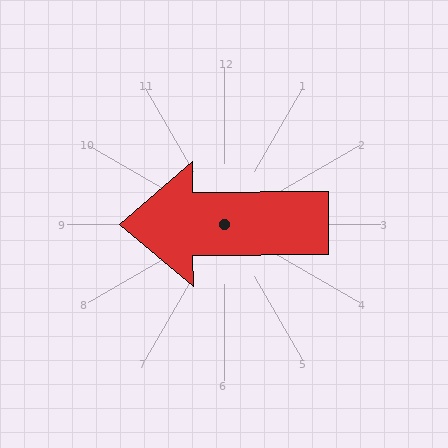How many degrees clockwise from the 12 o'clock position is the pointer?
Approximately 270 degrees.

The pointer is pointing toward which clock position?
Roughly 9 o'clock.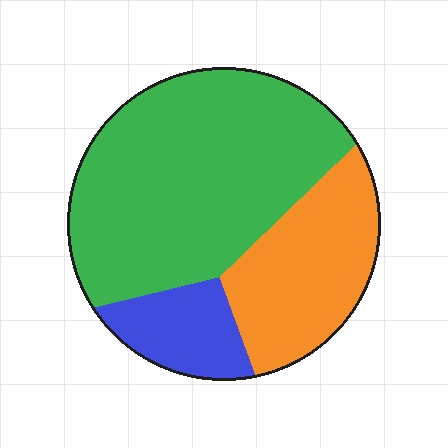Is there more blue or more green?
Green.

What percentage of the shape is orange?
Orange covers about 30% of the shape.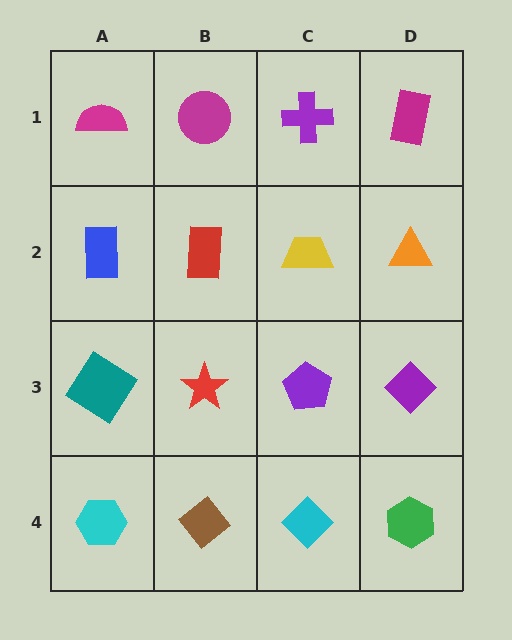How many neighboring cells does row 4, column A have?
2.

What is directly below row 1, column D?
An orange triangle.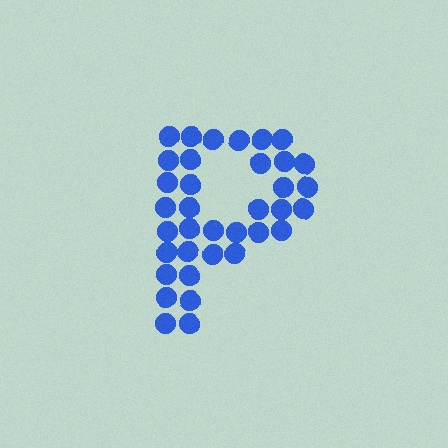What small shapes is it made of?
It is made of small circles.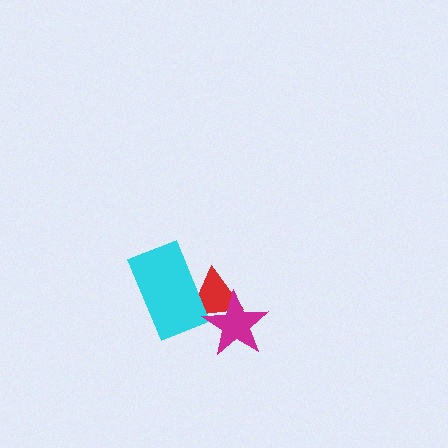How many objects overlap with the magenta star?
1 object overlaps with the magenta star.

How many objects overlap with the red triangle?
2 objects overlap with the red triangle.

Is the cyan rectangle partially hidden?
No, no other shape covers it.